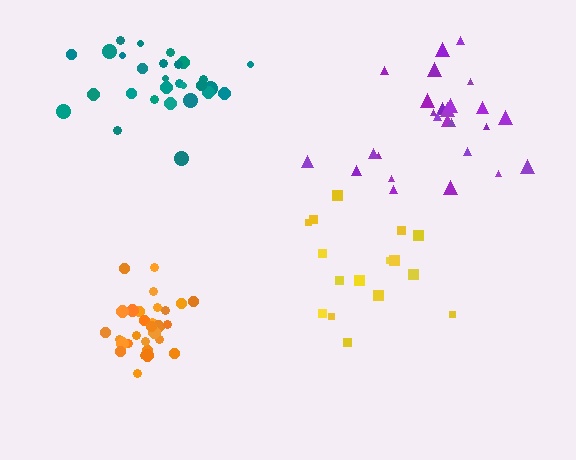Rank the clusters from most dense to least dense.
orange, teal, purple, yellow.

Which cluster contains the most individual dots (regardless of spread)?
Orange (30).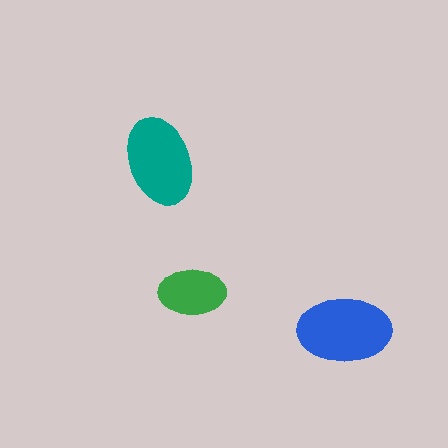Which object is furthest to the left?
The teal ellipse is leftmost.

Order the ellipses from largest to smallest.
the blue one, the teal one, the green one.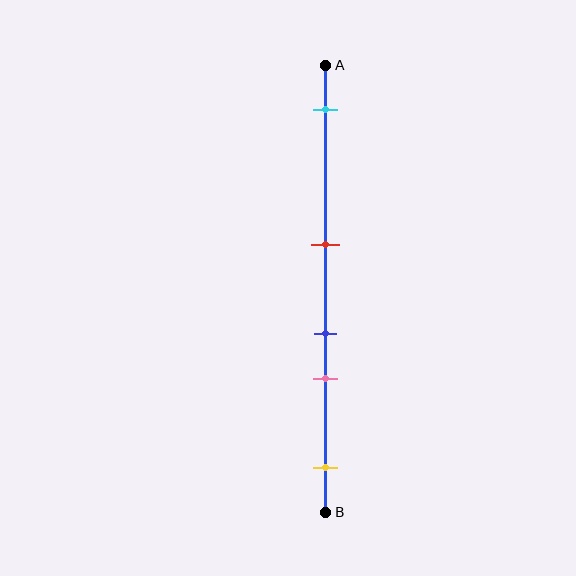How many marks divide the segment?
There are 5 marks dividing the segment.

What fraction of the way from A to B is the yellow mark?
The yellow mark is approximately 90% (0.9) of the way from A to B.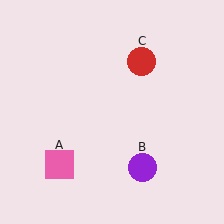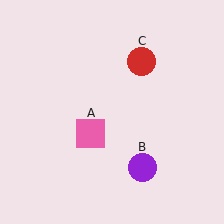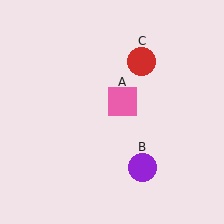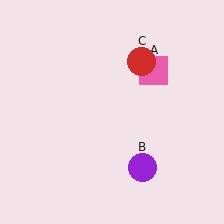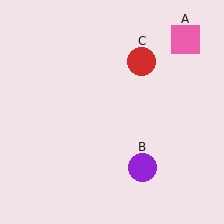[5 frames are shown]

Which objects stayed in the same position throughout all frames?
Purple circle (object B) and red circle (object C) remained stationary.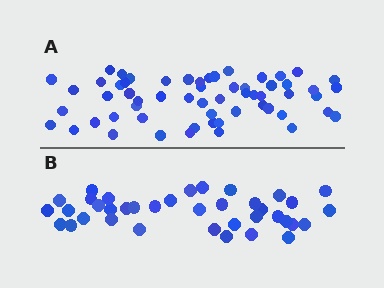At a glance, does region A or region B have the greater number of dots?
Region A (the top region) has more dots.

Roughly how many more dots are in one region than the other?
Region A has approximately 20 more dots than region B.